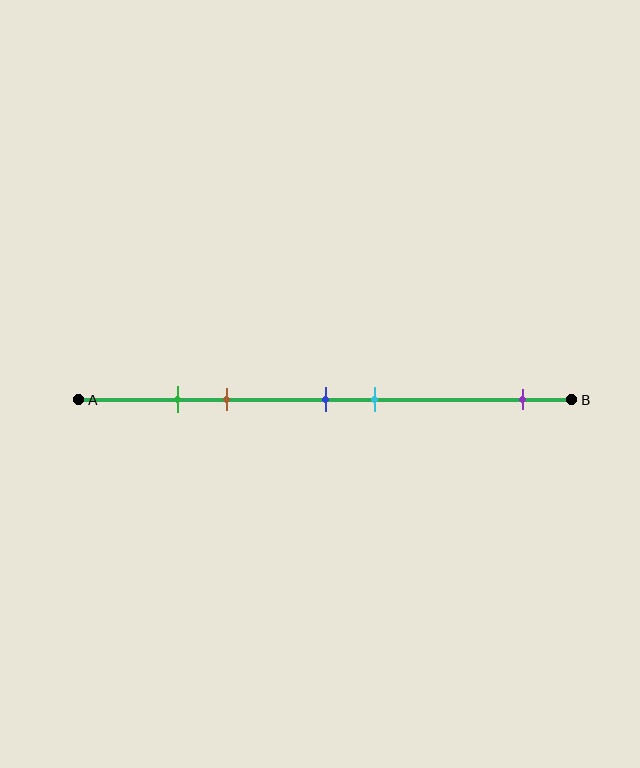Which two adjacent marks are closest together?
The green and brown marks are the closest adjacent pair.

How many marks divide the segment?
There are 5 marks dividing the segment.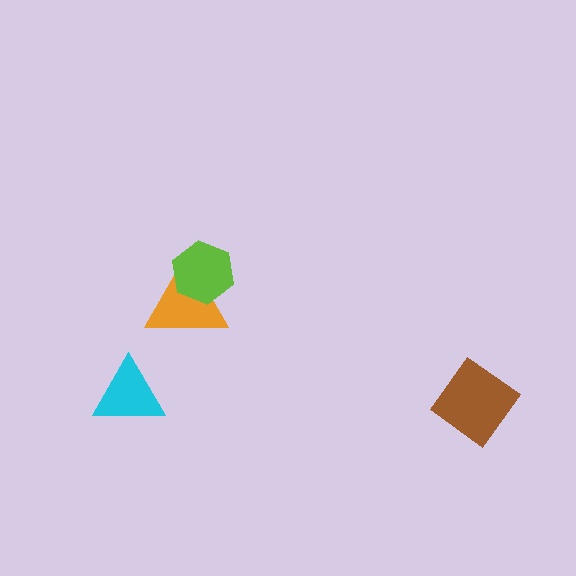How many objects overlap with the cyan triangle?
0 objects overlap with the cyan triangle.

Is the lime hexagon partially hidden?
No, no other shape covers it.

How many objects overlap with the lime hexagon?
1 object overlaps with the lime hexagon.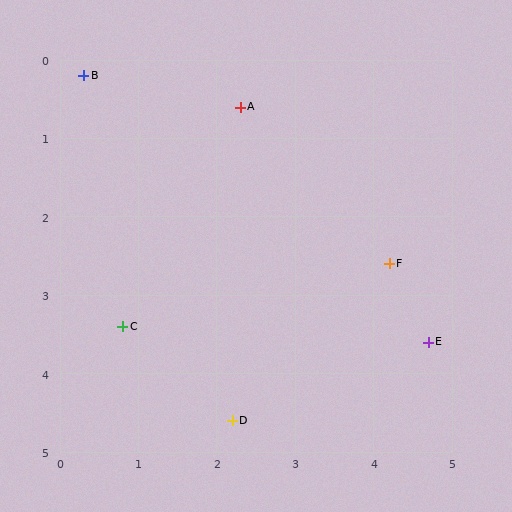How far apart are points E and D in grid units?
Points E and D are about 2.7 grid units apart.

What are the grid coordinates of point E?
Point E is at approximately (4.7, 3.6).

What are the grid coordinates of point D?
Point D is at approximately (2.2, 4.6).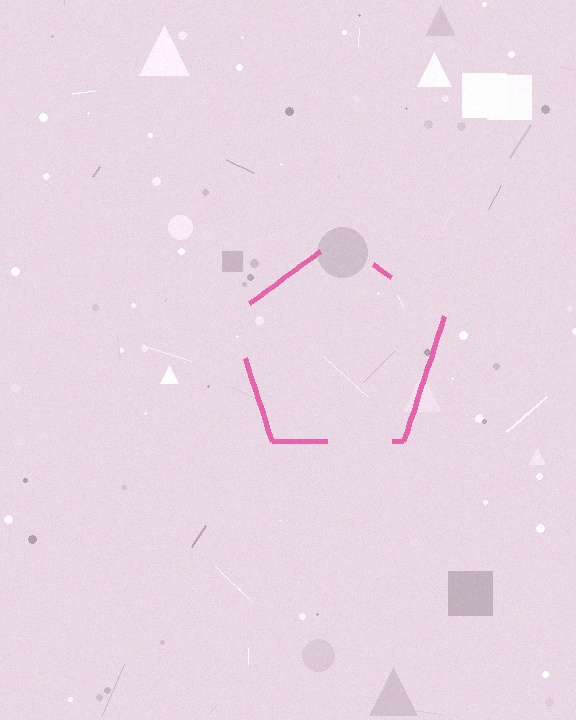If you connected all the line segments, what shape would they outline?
They would outline a pentagon.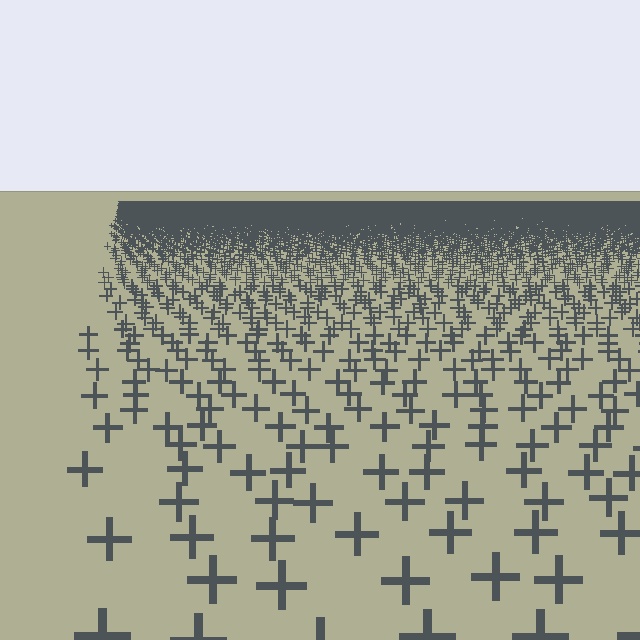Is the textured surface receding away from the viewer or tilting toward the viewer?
The surface is receding away from the viewer. Texture elements get smaller and denser toward the top.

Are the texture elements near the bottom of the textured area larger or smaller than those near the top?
Larger. Near the bottom, elements are closer to the viewer and appear at a bigger on-screen size.